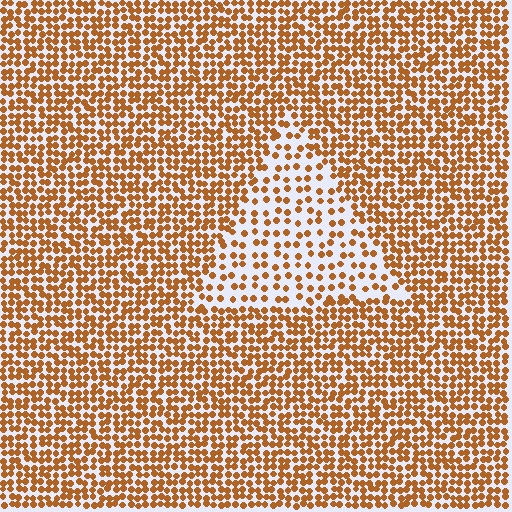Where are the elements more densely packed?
The elements are more densely packed outside the triangle boundary.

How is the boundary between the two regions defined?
The boundary is defined by a change in element density (approximately 2.1x ratio). All elements are the same color, size, and shape.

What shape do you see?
I see a triangle.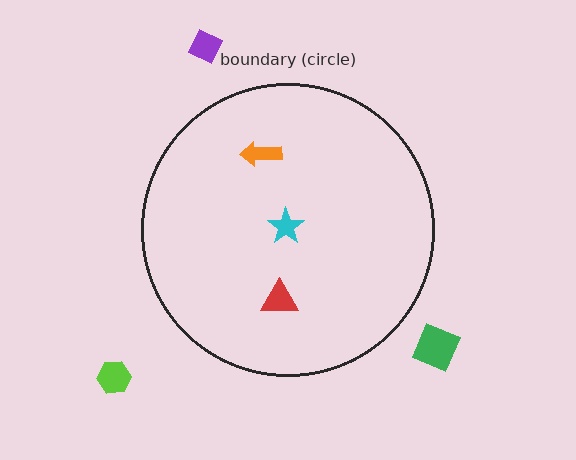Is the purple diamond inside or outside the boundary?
Outside.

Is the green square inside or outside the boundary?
Outside.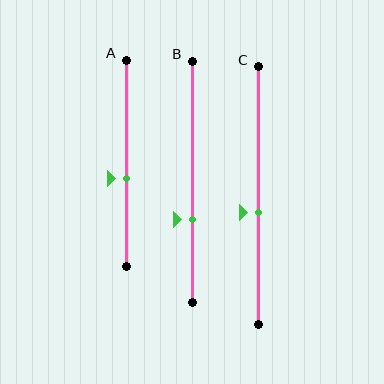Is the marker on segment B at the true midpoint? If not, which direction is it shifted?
No, the marker on segment B is shifted downward by about 16% of the segment length.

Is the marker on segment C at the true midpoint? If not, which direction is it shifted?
No, the marker on segment C is shifted downward by about 7% of the segment length.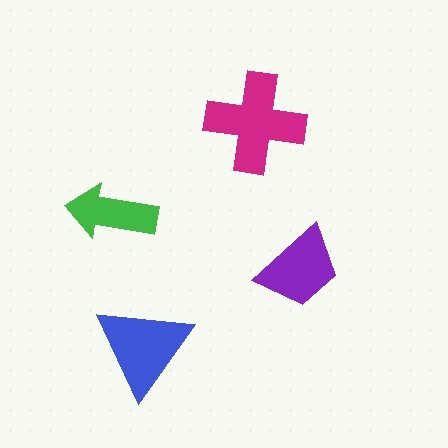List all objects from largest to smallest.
The magenta cross, the blue triangle, the purple trapezoid, the green arrow.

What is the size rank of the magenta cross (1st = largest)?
1st.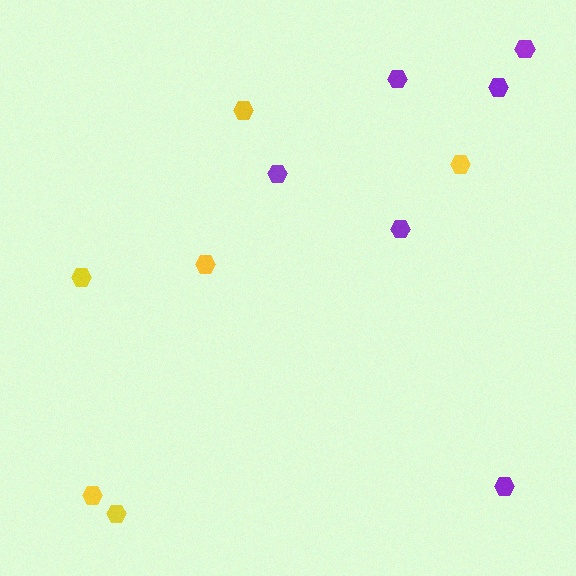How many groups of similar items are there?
There are 2 groups: one group of purple hexagons (6) and one group of yellow hexagons (6).